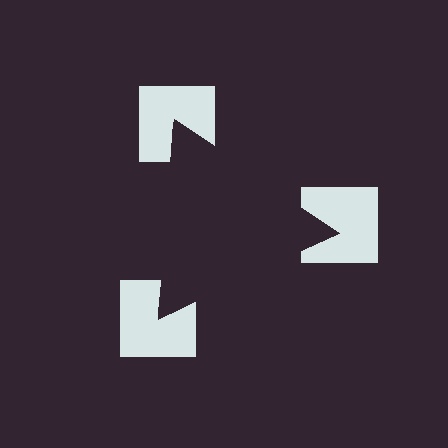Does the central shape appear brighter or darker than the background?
It typically appears slightly darker than the background, even though no actual brightness change is drawn.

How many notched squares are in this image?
There are 3 — one at each vertex of the illusory triangle.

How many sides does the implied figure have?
3 sides.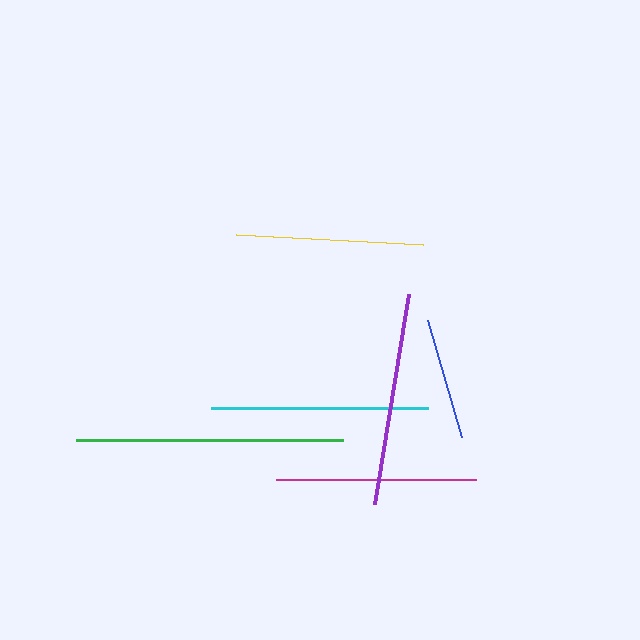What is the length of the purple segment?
The purple segment is approximately 212 pixels long.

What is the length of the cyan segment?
The cyan segment is approximately 216 pixels long.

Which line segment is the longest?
The green line is the longest at approximately 266 pixels.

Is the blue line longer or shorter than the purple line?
The purple line is longer than the blue line.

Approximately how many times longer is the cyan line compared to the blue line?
The cyan line is approximately 1.8 times the length of the blue line.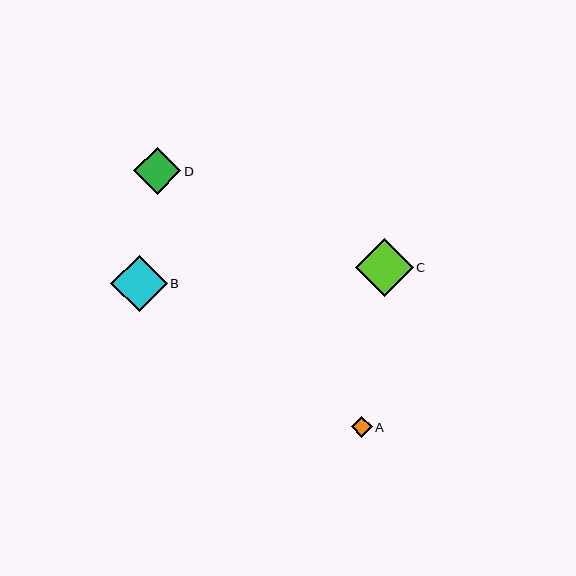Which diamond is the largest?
Diamond C is the largest with a size of approximately 57 pixels.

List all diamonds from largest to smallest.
From largest to smallest: C, B, D, A.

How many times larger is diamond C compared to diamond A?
Diamond C is approximately 2.8 times the size of diamond A.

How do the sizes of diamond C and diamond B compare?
Diamond C and diamond B are approximately the same size.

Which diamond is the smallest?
Diamond A is the smallest with a size of approximately 21 pixels.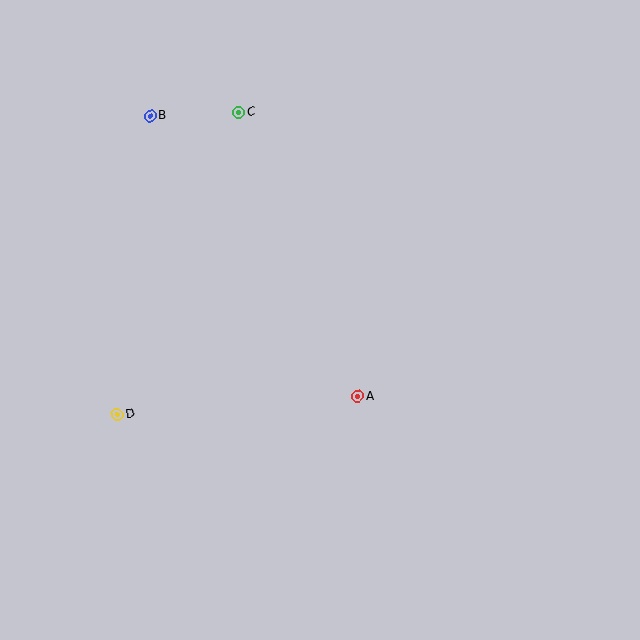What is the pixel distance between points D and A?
The distance between D and A is 241 pixels.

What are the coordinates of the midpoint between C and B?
The midpoint between C and B is at (194, 114).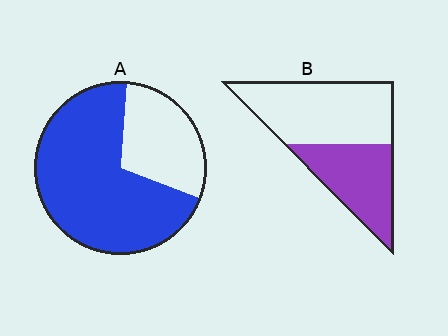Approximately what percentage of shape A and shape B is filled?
A is approximately 70% and B is approximately 40%.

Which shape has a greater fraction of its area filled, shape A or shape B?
Shape A.